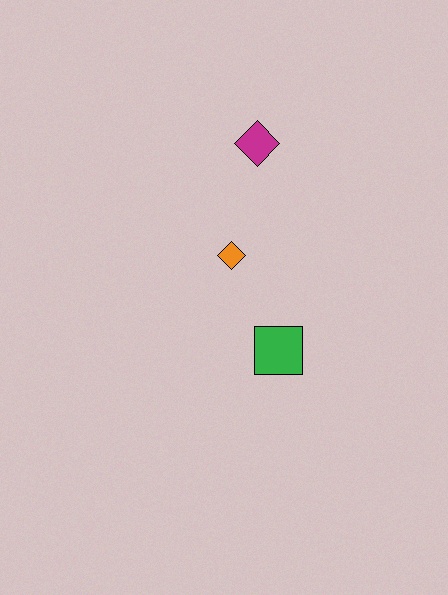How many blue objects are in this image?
There are no blue objects.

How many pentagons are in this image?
There are no pentagons.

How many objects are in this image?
There are 3 objects.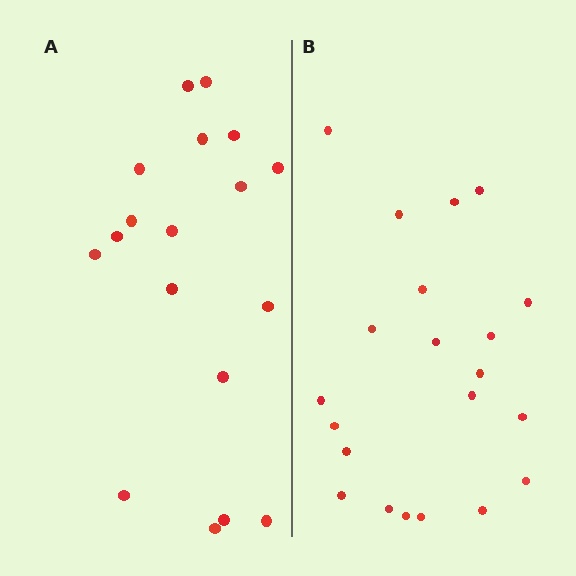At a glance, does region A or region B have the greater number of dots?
Region B (the right region) has more dots.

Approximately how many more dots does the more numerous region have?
Region B has just a few more — roughly 2 or 3 more dots than region A.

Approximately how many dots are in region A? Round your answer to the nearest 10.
About 20 dots. (The exact count is 18, which rounds to 20.)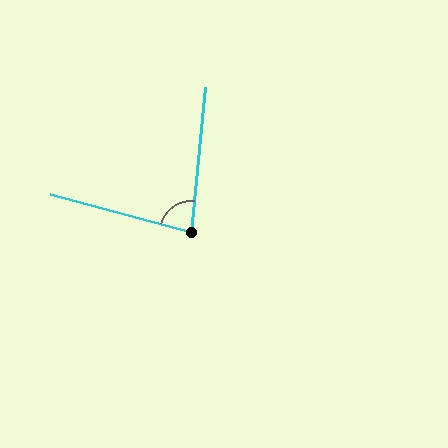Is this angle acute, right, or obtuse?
It is acute.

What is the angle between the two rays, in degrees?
Approximately 80 degrees.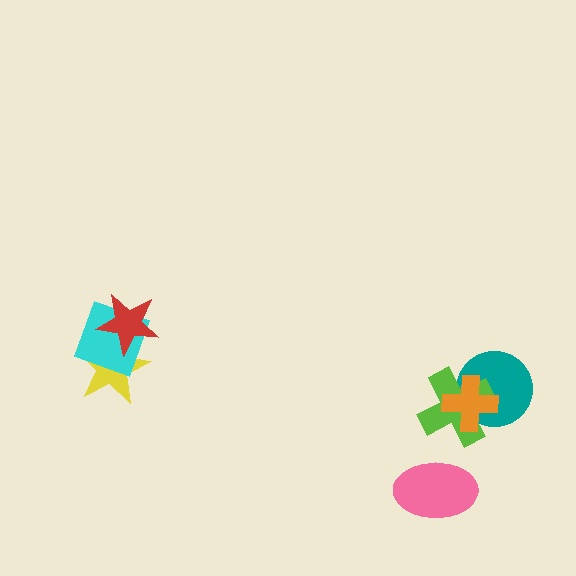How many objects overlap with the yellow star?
2 objects overlap with the yellow star.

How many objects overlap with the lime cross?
2 objects overlap with the lime cross.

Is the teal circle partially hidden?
Yes, it is partially covered by another shape.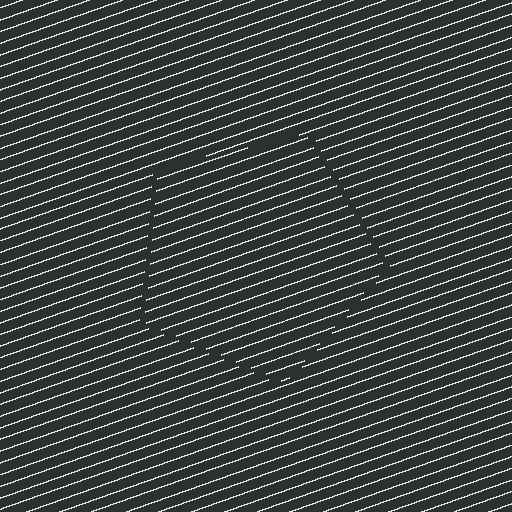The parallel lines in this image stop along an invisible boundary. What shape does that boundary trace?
An illusory pentagon. The interior of the shape contains the same grating, shifted by half a period — the contour is defined by the phase discontinuity where line-ends from the inner and outer gratings abut.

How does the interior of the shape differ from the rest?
The interior of the shape contains the same grating, shifted by half a period — the contour is defined by the phase discontinuity where line-ends from the inner and outer gratings abut.